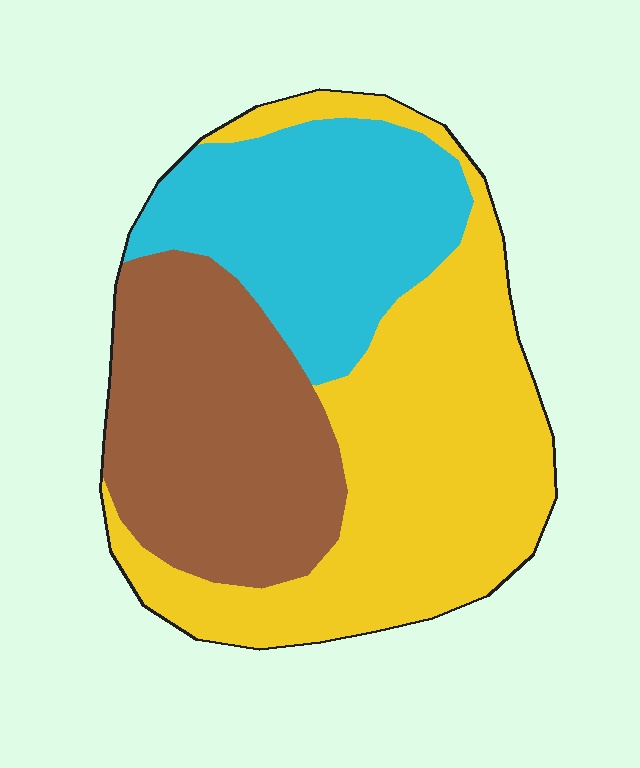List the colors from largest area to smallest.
From largest to smallest: yellow, brown, cyan.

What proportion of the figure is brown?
Brown takes up between a sixth and a third of the figure.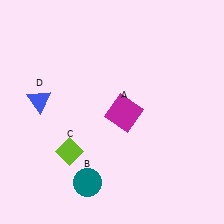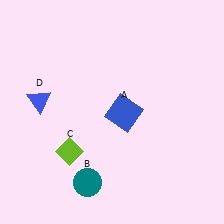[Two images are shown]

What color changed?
The square (A) changed from magenta in Image 1 to blue in Image 2.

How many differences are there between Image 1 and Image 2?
There is 1 difference between the two images.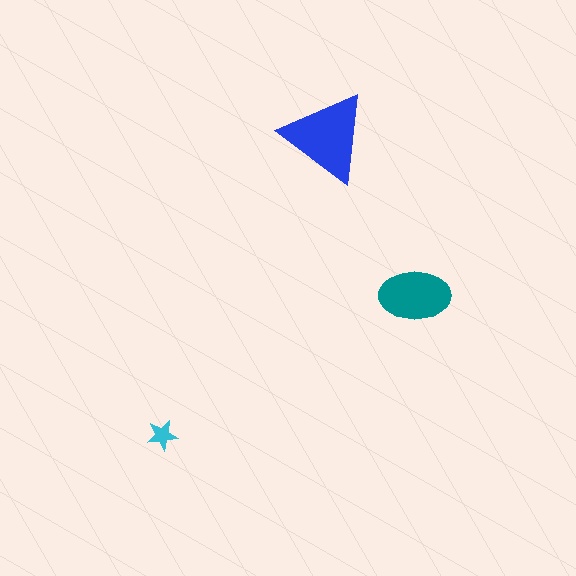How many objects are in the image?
There are 3 objects in the image.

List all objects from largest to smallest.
The blue triangle, the teal ellipse, the cyan star.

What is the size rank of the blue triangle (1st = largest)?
1st.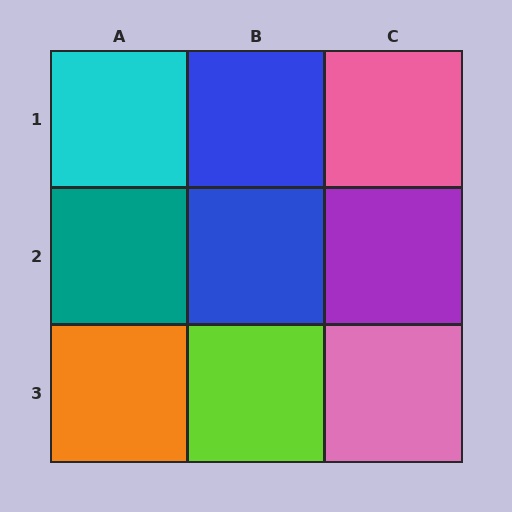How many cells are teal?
1 cell is teal.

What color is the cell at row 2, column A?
Teal.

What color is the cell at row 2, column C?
Purple.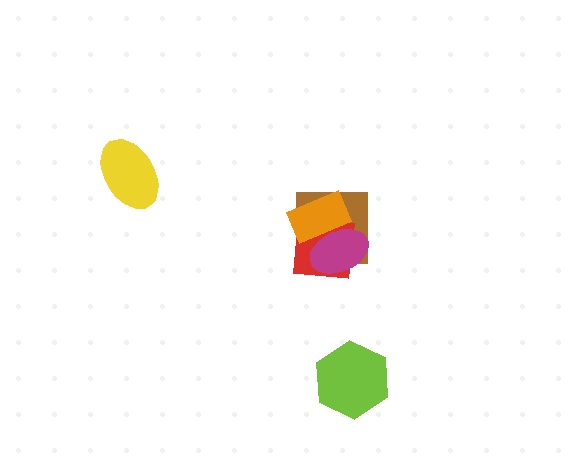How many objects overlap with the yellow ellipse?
0 objects overlap with the yellow ellipse.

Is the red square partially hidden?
Yes, it is partially covered by another shape.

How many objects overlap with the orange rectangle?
3 objects overlap with the orange rectangle.